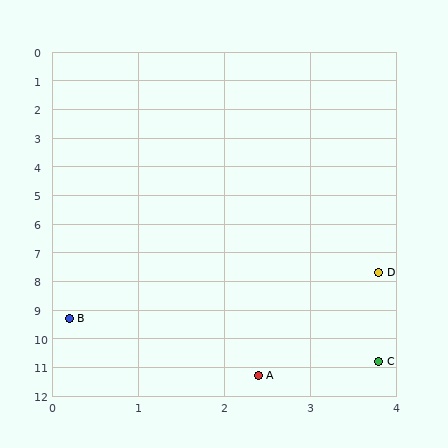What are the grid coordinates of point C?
Point C is at approximately (3.8, 10.8).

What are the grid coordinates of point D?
Point D is at approximately (3.8, 7.7).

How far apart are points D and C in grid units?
Points D and C are about 3.1 grid units apart.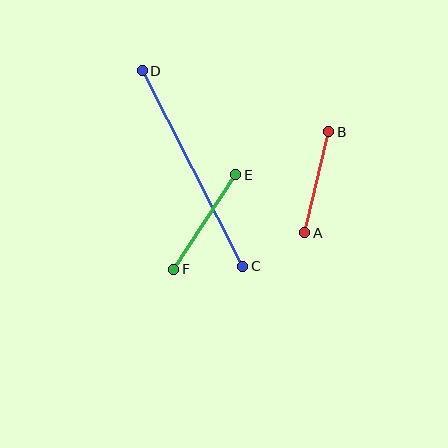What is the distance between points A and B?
The distance is approximately 104 pixels.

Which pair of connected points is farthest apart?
Points C and D are farthest apart.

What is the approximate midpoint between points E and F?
The midpoint is at approximately (205, 222) pixels.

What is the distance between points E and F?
The distance is approximately 113 pixels.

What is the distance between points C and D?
The distance is approximately 220 pixels.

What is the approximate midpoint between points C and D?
The midpoint is at approximately (193, 168) pixels.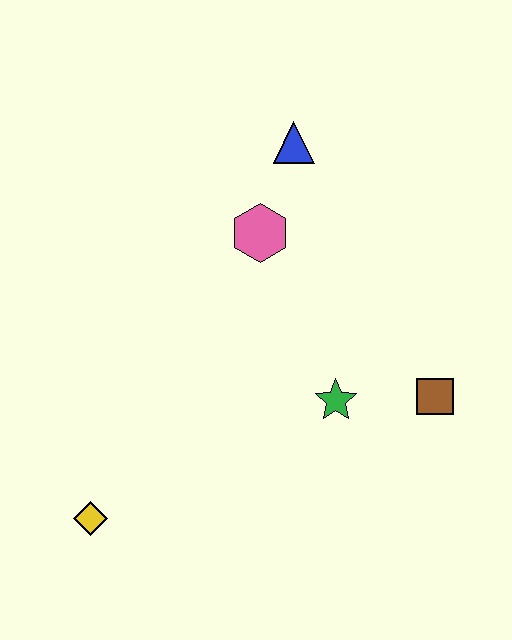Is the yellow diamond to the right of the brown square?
No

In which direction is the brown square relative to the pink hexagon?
The brown square is to the right of the pink hexagon.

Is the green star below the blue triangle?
Yes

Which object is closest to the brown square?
The green star is closest to the brown square.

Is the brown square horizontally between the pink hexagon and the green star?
No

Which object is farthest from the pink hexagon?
The yellow diamond is farthest from the pink hexagon.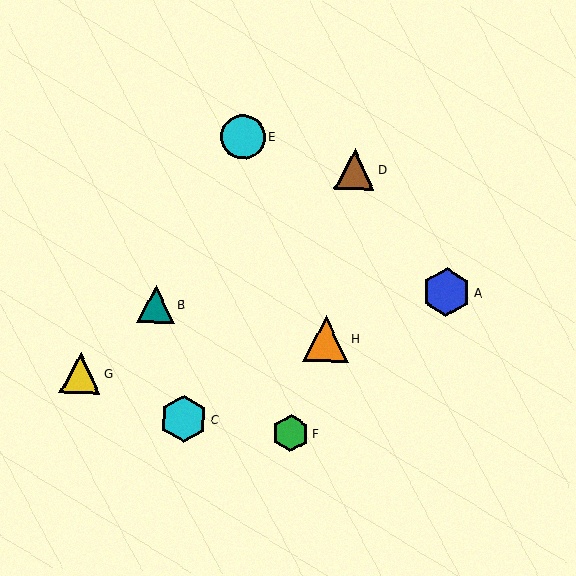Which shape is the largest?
The blue hexagon (labeled A) is the largest.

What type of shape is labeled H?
Shape H is an orange triangle.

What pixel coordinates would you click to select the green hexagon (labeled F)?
Click at (290, 433) to select the green hexagon F.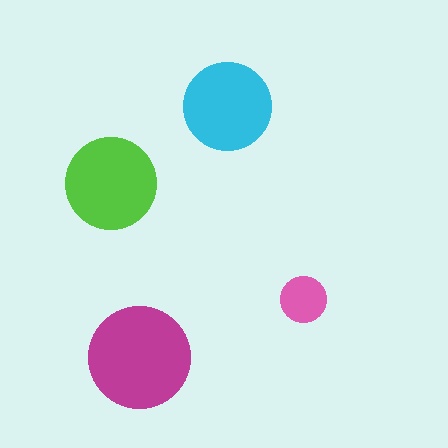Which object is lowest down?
The magenta circle is bottommost.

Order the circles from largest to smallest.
the magenta one, the lime one, the cyan one, the pink one.